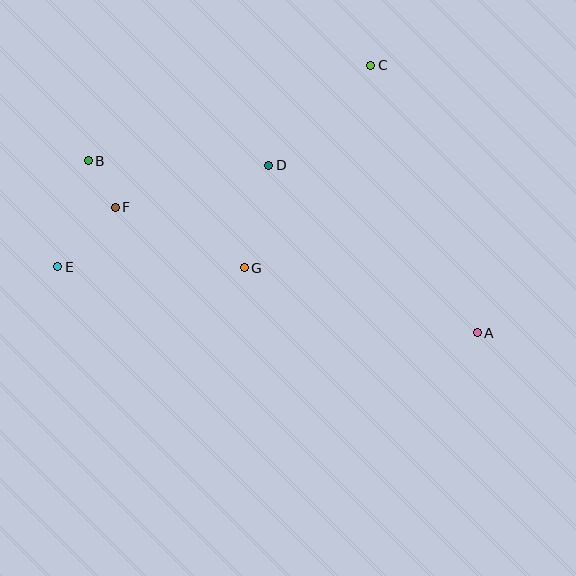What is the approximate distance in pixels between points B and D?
The distance between B and D is approximately 181 pixels.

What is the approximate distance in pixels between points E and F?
The distance between E and F is approximately 82 pixels.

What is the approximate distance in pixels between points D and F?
The distance between D and F is approximately 160 pixels.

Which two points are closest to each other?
Points B and F are closest to each other.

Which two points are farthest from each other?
Points A and B are farthest from each other.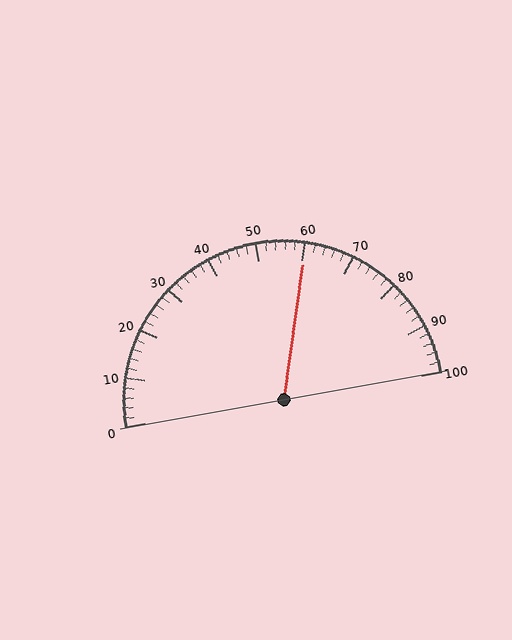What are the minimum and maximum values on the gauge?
The gauge ranges from 0 to 100.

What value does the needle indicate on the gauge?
The needle indicates approximately 60.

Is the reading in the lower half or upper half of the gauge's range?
The reading is in the upper half of the range (0 to 100).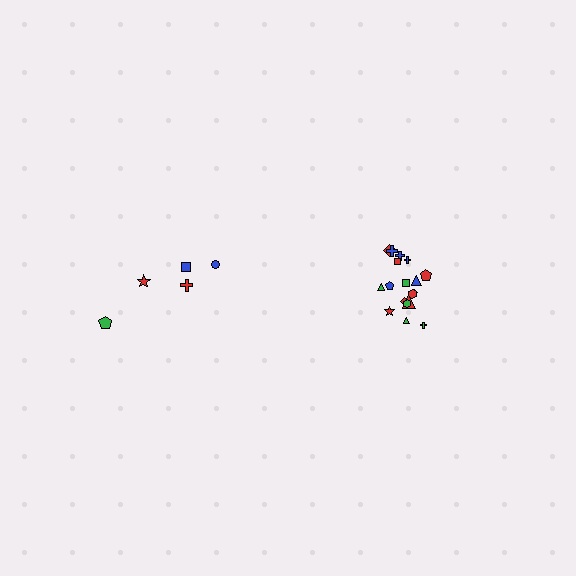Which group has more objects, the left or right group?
The right group.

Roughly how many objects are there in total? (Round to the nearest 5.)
Roughly 25 objects in total.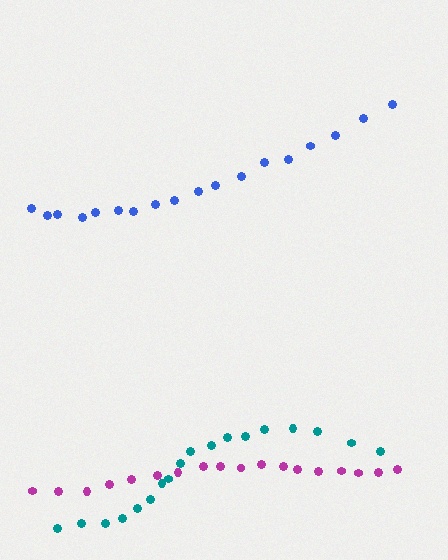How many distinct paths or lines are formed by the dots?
There are 3 distinct paths.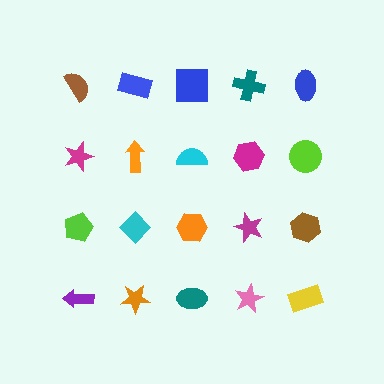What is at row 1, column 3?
A blue square.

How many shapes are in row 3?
5 shapes.